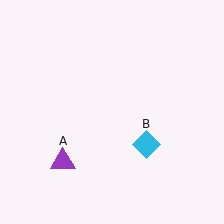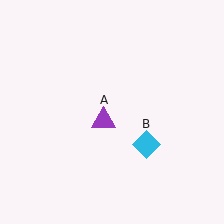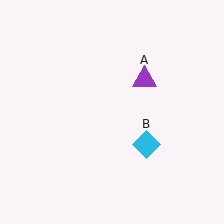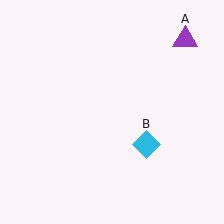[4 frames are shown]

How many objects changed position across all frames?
1 object changed position: purple triangle (object A).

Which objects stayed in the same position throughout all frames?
Cyan diamond (object B) remained stationary.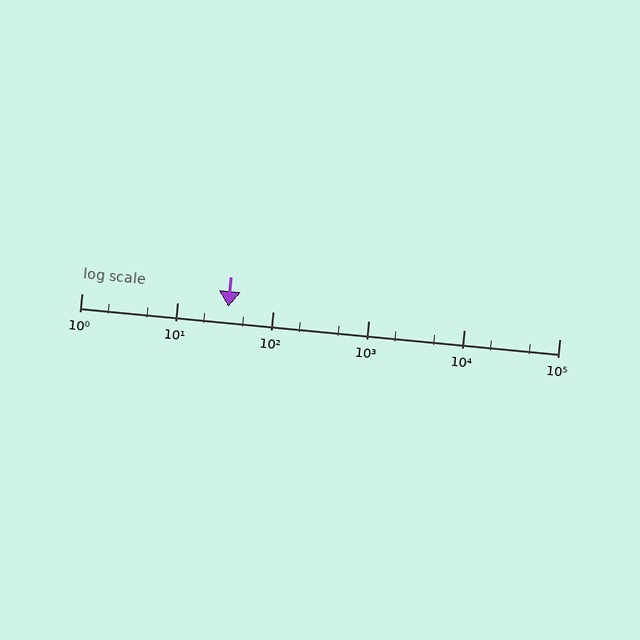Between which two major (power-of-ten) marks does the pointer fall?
The pointer is between 10 and 100.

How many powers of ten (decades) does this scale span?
The scale spans 5 decades, from 1 to 100000.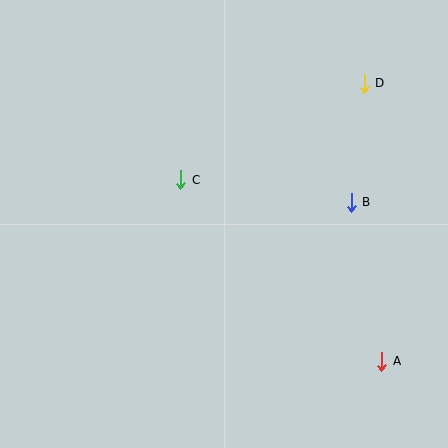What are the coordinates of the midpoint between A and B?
The midpoint between A and B is at (366, 282).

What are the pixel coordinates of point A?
Point A is at (382, 361).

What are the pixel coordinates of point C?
Point C is at (181, 180).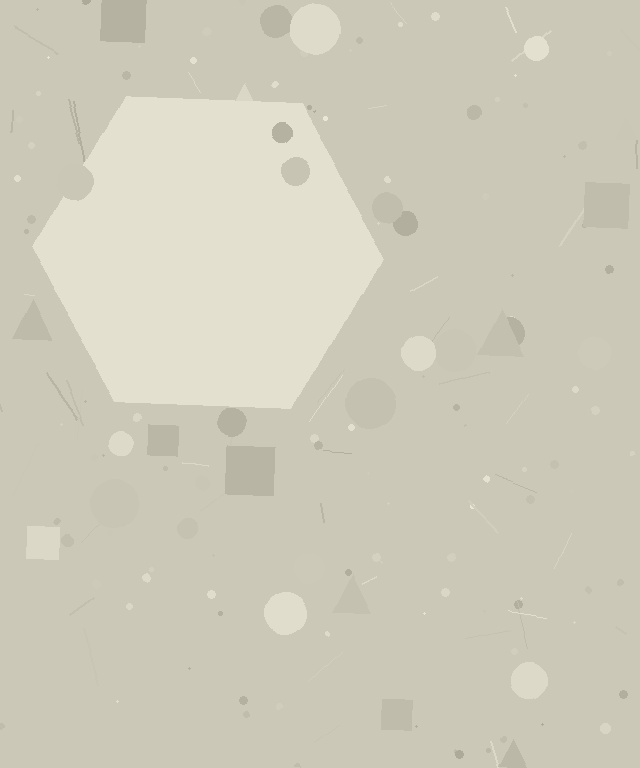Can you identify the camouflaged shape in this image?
The camouflaged shape is a hexagon.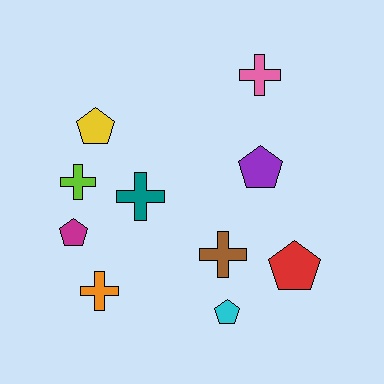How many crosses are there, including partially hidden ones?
There are 5 crosses.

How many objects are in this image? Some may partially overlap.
There are 10 objects.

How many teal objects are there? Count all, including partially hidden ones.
There is 1 teal object.